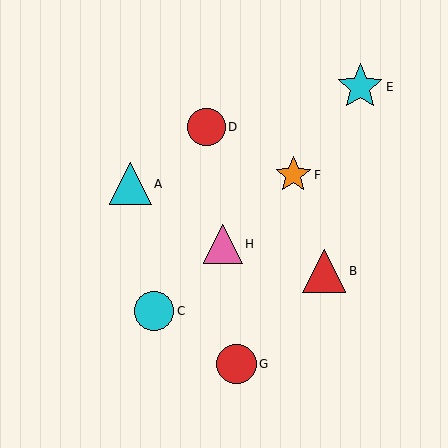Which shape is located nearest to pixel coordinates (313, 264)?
The red triangle (labeled B) at (324, 271) is nearest to that location.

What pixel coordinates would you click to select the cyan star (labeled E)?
Click at (360, 87) to select the cyan star E.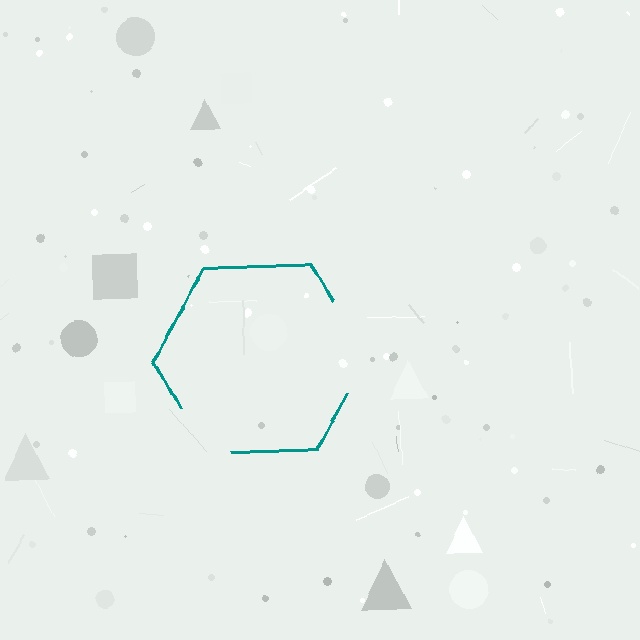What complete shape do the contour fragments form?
The contour fragments form a hexagon.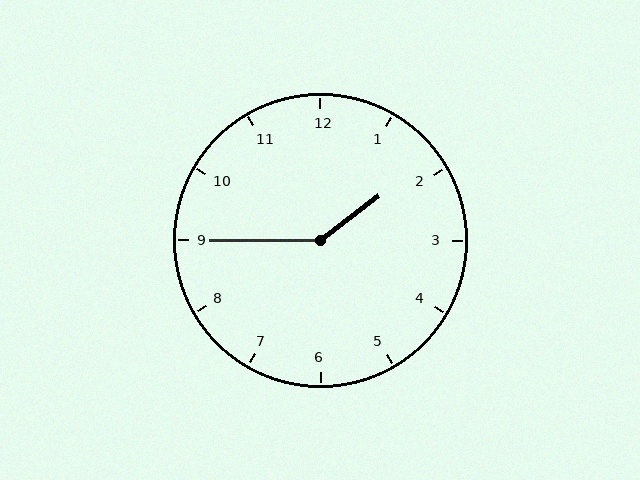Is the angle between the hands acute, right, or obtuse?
It is obtuse.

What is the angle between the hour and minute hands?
Approximately 142 degrees.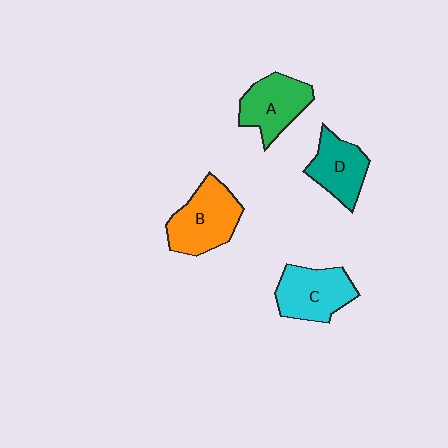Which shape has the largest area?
Shape B (orange).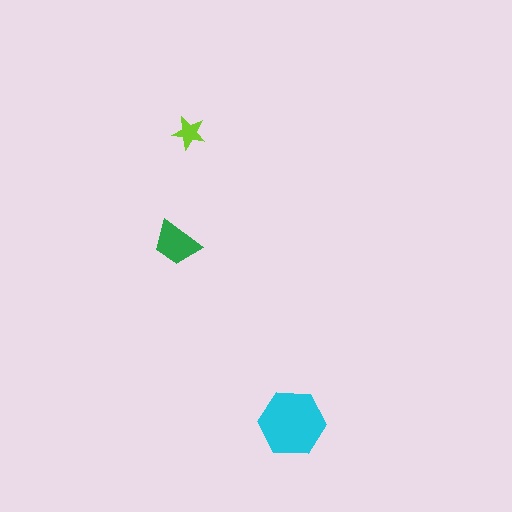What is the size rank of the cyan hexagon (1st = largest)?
1st.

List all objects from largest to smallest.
The cyan hexagon, the green trapezoid, the lime star.